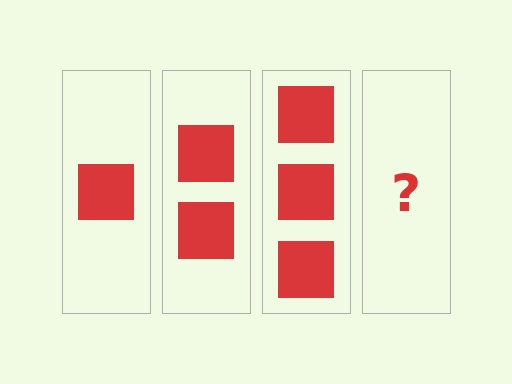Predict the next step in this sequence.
The next step is 4 squares.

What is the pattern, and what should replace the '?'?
The pattern is that each step adds one more square. The '?' should be 4 squares.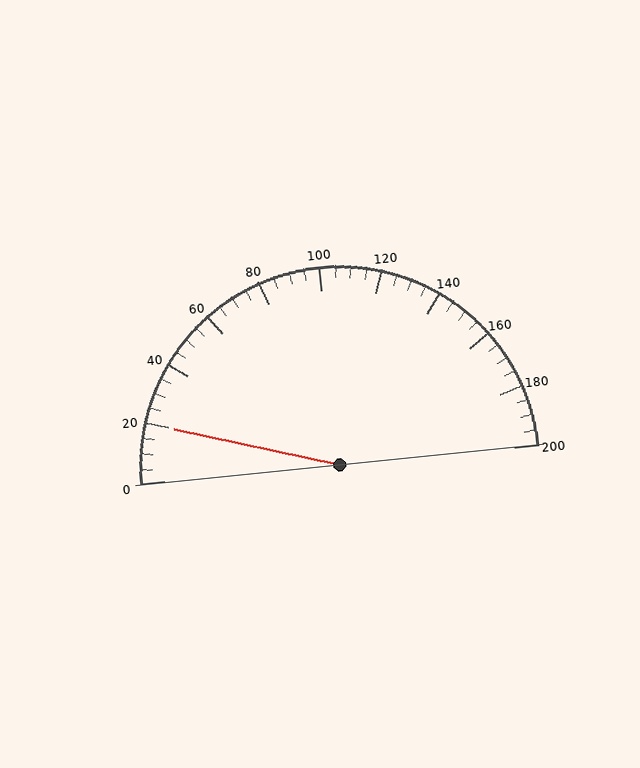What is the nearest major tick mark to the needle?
The nearest major tick mark is 20.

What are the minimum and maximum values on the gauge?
The gauge ranges from 0 to 200.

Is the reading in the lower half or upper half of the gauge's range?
The reading is in the lower half of the range (0 to 200).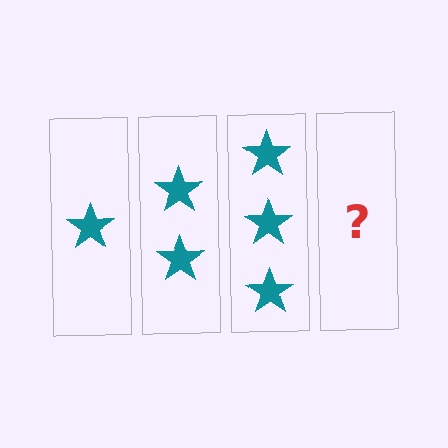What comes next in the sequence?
The next element should be 4 stars.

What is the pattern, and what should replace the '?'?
The pattern is that each step adds one more star. The '?' should be 4 stars.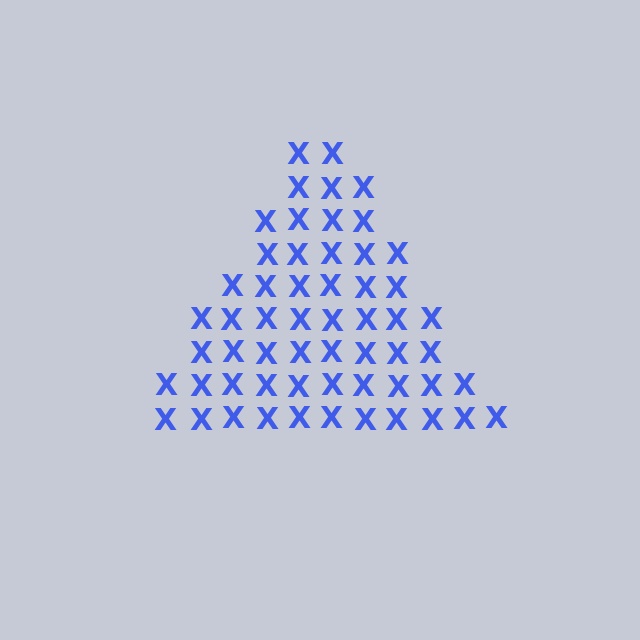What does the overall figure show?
The overall figure shows a triangle.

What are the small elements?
The small elements are letter X's.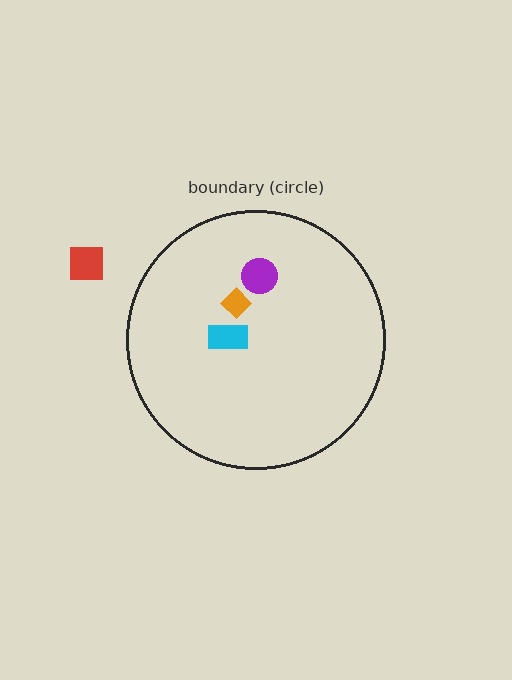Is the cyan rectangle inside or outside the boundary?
Inside.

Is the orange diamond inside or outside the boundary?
Inside.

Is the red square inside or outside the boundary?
Outside.